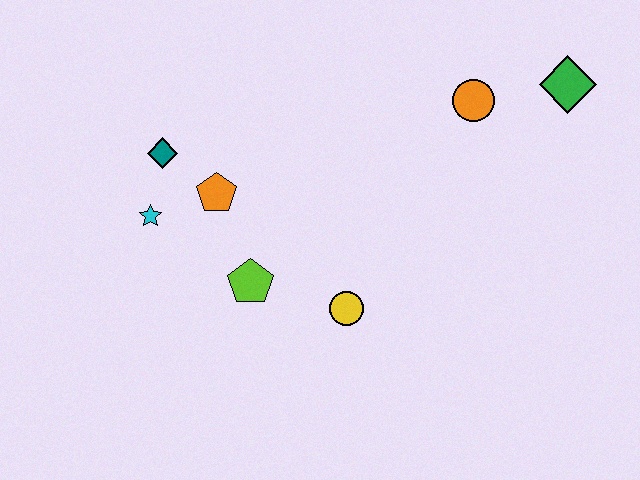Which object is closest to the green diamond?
The orange circle is closest to the green diamond.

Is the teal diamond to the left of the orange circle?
Yes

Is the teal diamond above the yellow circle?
Yes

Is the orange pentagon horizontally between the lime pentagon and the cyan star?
Yes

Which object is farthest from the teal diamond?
The green diamond is farthest from the teal diamond.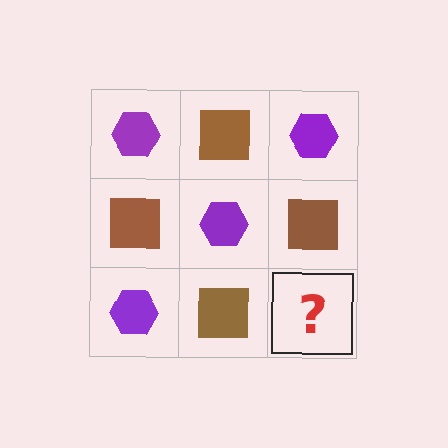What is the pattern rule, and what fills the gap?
The rule is that it alternates purple hexagon and brown square in a checkerboard pattern. The gap should be filled with a purple hexagon.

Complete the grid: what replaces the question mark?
The question mark should be replaced with a purple hexagon.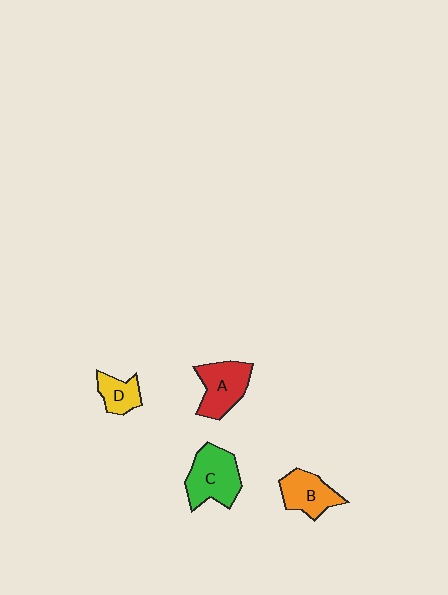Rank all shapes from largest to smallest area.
From largest to smallest: C (green), A (red), B (orange), D (yellow).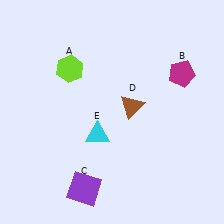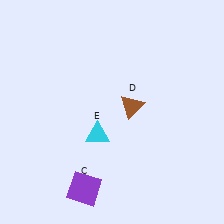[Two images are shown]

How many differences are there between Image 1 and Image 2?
There are 2 differences between the two images.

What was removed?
The lime hexagon (A), the magenta pentagon (B) were removed in Image 2.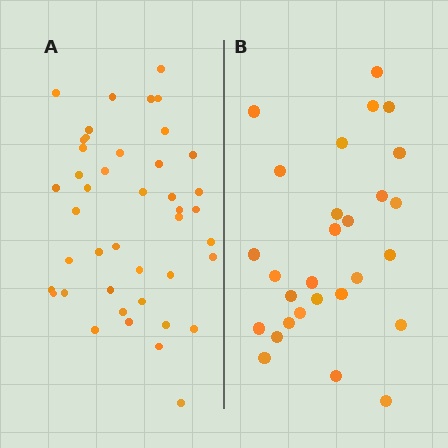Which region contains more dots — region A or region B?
Region A (the left region) has more dots.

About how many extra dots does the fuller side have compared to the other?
Region A has approximately 15 more dots than region B.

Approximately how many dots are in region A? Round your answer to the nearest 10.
About 40 dots. (The exact count is 43, which rounds to 40.)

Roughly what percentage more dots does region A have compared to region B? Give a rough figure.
About 55% more.